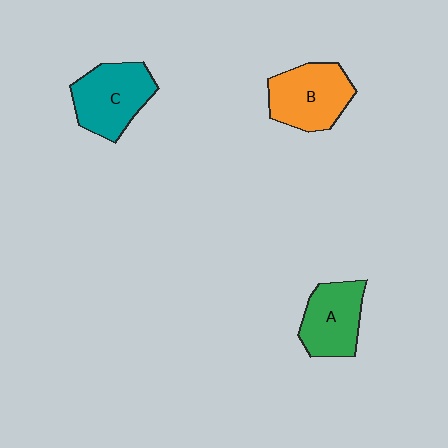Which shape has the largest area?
Shape B (orange).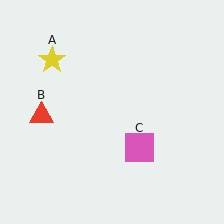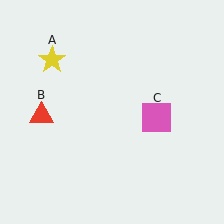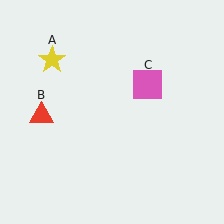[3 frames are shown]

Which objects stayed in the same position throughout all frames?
Yellow star (object A) and red triangle (object B) remained stationary.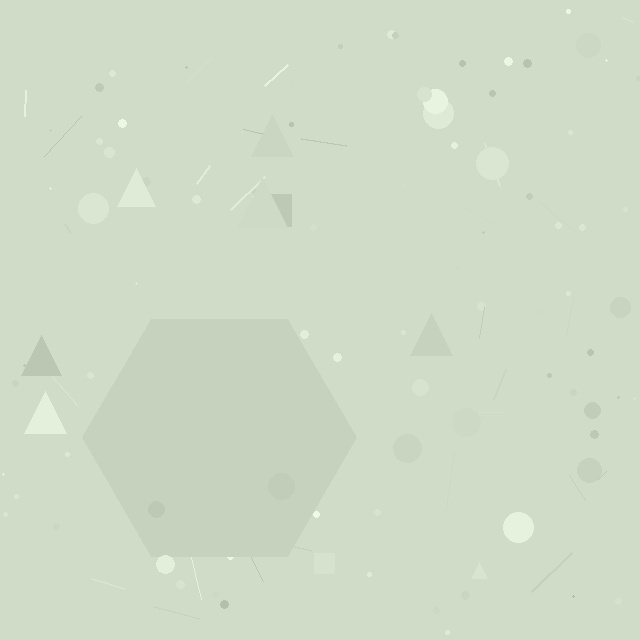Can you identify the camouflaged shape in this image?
The camouflaged shape is a hexagon.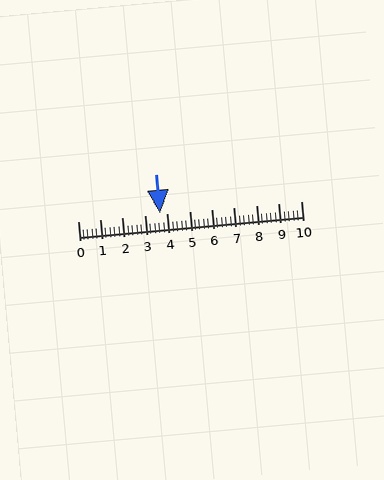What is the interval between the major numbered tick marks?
The major tick marks are spaced 1 units apart.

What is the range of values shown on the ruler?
The ruler shows values from 0 to 10.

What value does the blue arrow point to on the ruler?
The blue arrow points to approximately 3.7.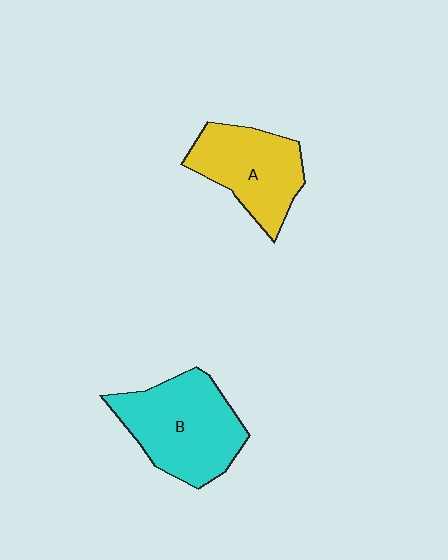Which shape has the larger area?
Shape B (cyan).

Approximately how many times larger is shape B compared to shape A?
Approximately 1.2 times.